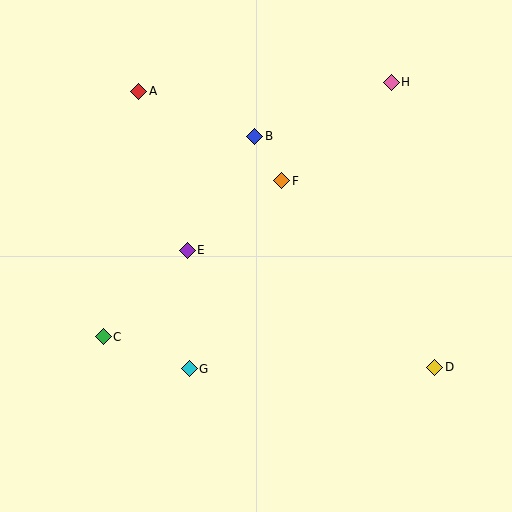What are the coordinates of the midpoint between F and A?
The midpoint between F and A is at (210, 136).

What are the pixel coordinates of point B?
Point B is at (255, 136).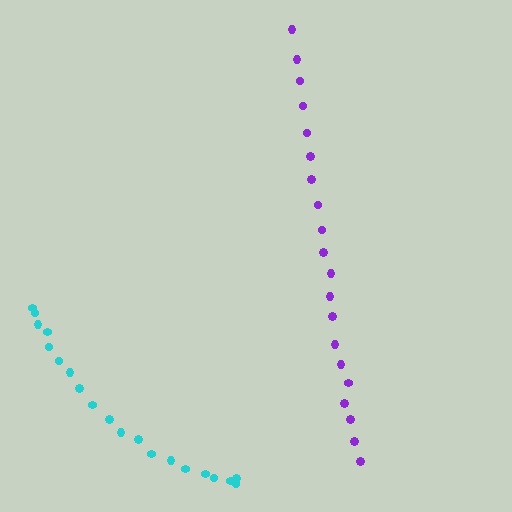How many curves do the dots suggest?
There are 2 distinct paths.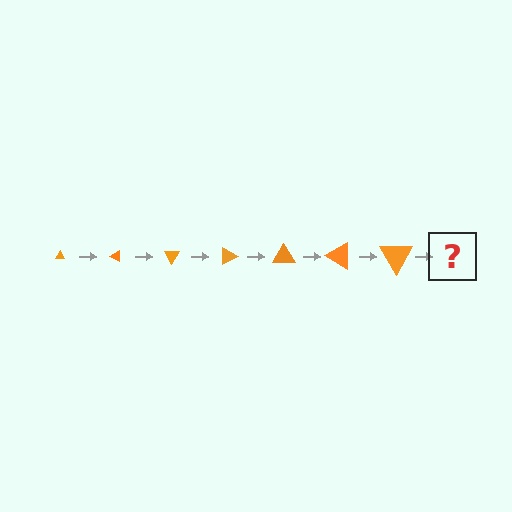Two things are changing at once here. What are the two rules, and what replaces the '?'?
The two rules are that the triangle grows larger each step and it rotates 30 degrees each step. The '?' should be a triangle, larger than the previous one and rotated 210 degrees from the start.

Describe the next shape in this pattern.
It should be a triangle, larger than the previous one and rotated 210 degrees from the start.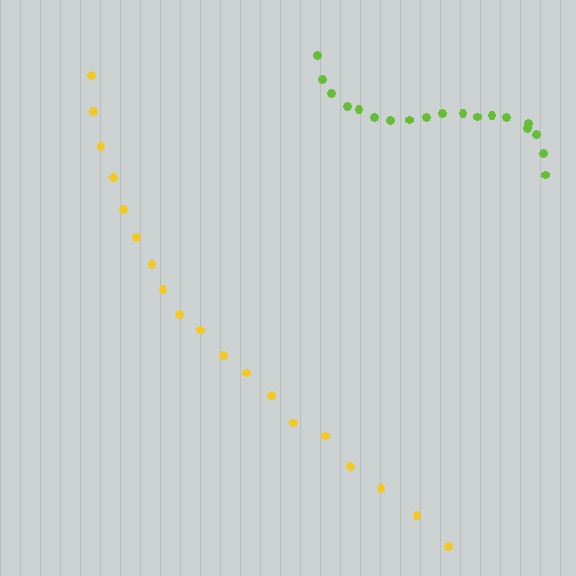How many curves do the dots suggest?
There are 2 distinct paths.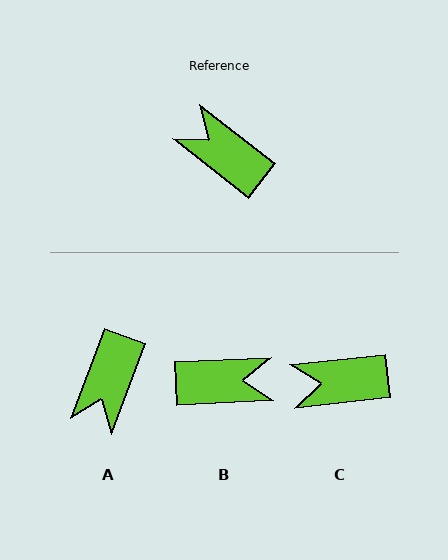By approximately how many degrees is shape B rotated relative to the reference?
Approximately 139 degrees clockwise.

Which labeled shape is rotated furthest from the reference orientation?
B, about 139 degrees away.